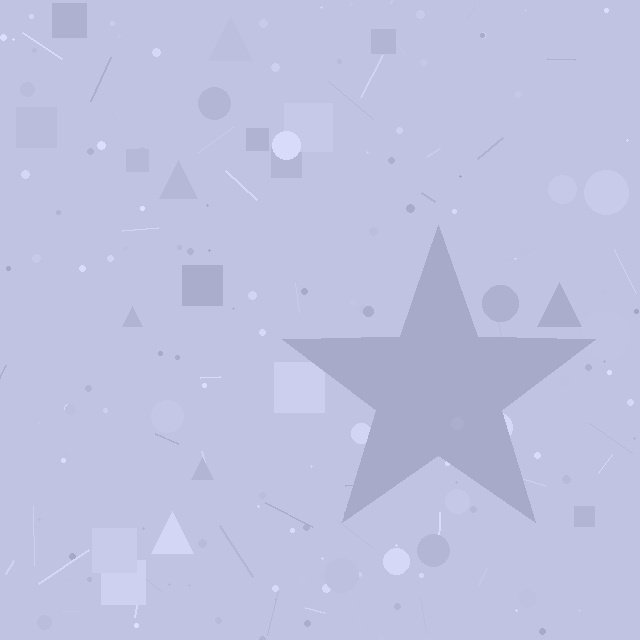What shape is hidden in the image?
A star is hidden in the image.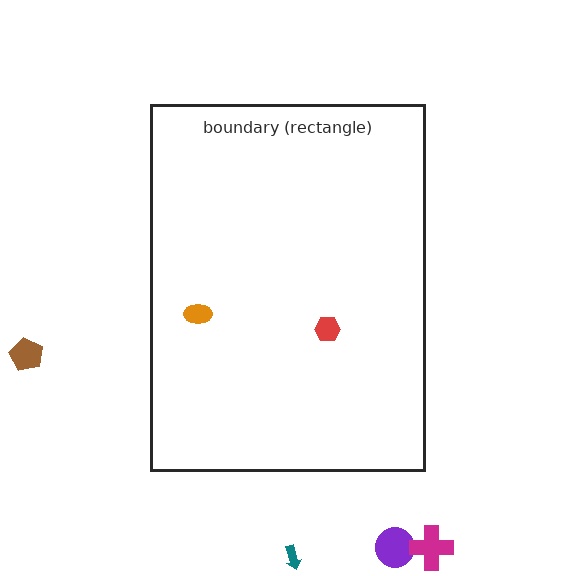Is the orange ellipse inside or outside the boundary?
Inside.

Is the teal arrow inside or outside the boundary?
Outside.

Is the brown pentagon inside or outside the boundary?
Outside.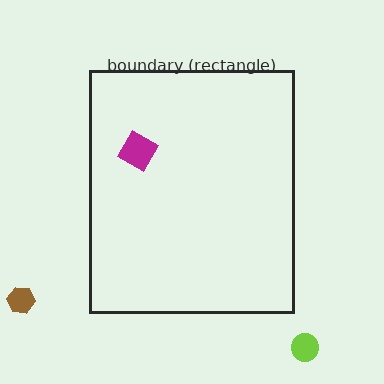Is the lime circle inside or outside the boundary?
Outside.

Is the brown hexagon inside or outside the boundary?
Outside.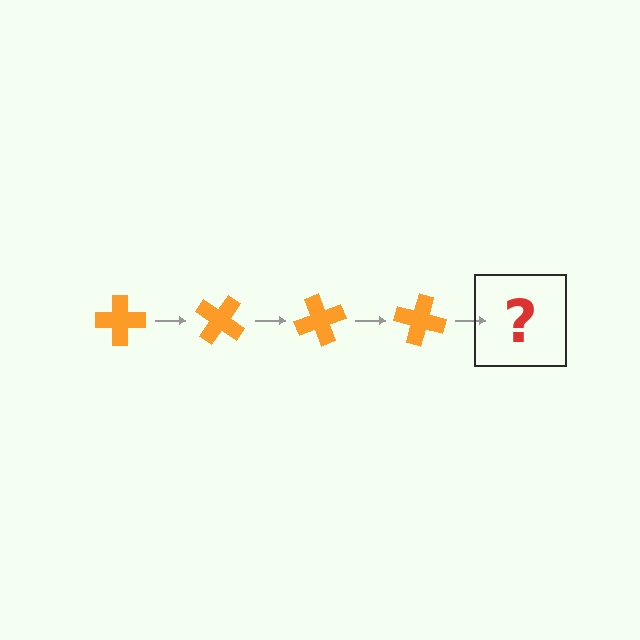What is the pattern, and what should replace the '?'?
The pattern is that the cross rotates 35 degrees each step. The '?' should be an orange cross rotated 140 degrees.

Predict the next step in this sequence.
The next step is an orange cross rotated 140 degrees.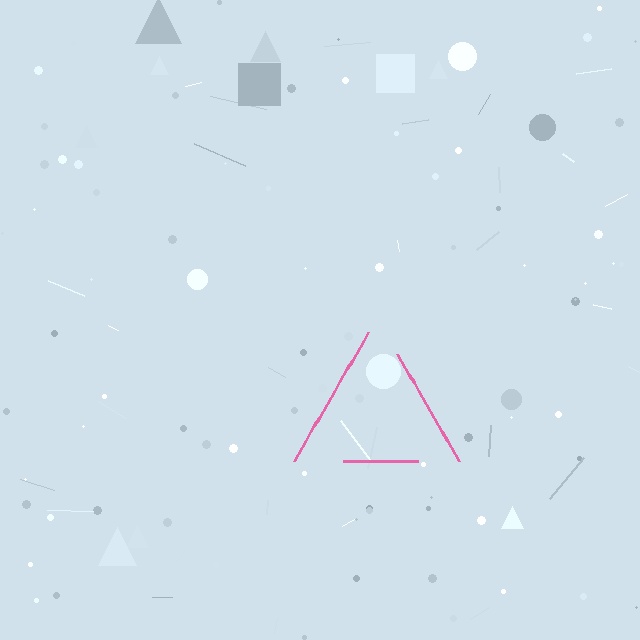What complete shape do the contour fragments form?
The contour fragments form a triangle.